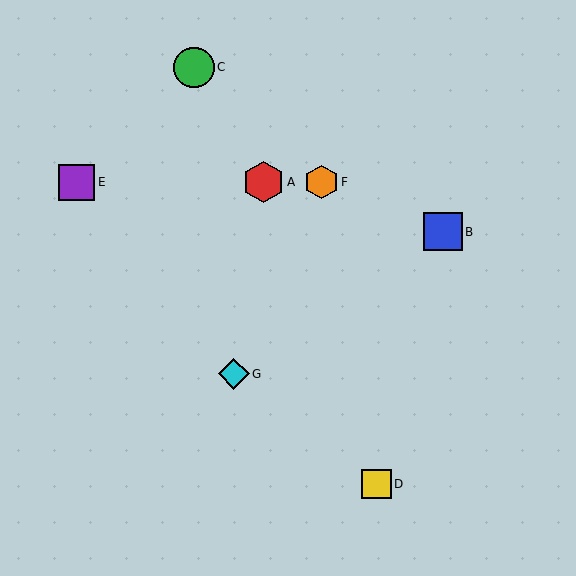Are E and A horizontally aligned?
Yes, both are at y≈182.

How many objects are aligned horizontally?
3 objects (A, E, F) are aligned horizontally.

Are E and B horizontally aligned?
No, E is at y≈182 and B is at y≈232.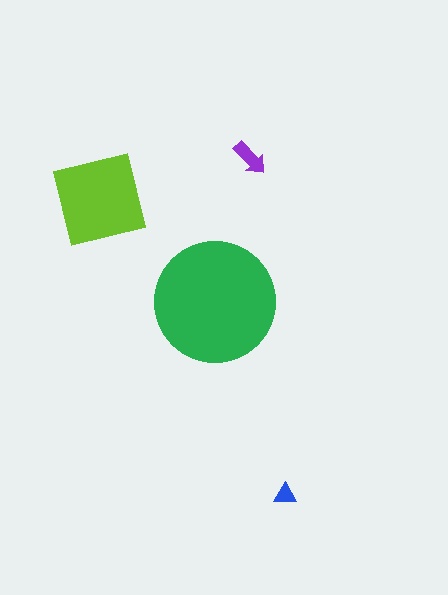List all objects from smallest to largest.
The blue triangle, the purple arrow, the lime square, the green circle.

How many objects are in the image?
There are 4 objects in the image.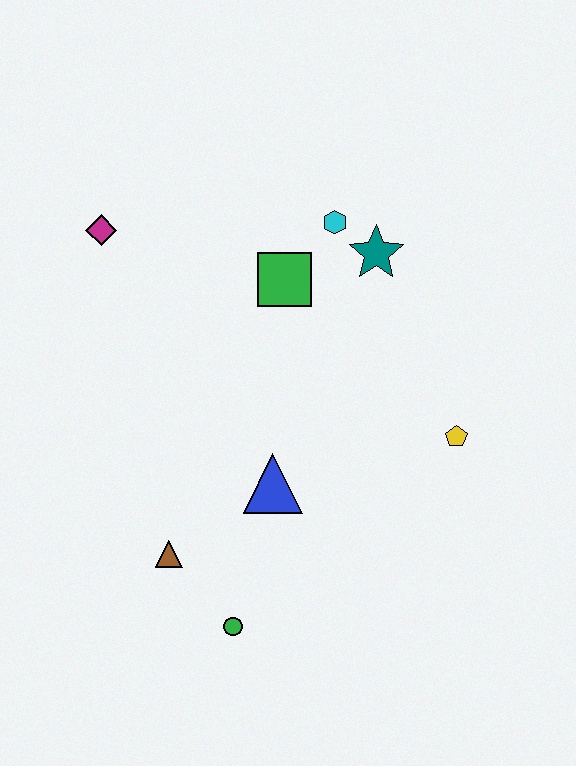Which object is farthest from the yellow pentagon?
The magenta diamond is farthest from the yellow pentagon.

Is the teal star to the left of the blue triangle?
No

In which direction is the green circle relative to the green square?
The green circle is below the green square.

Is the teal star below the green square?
No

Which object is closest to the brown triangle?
The green circle is closest to the brown triangle.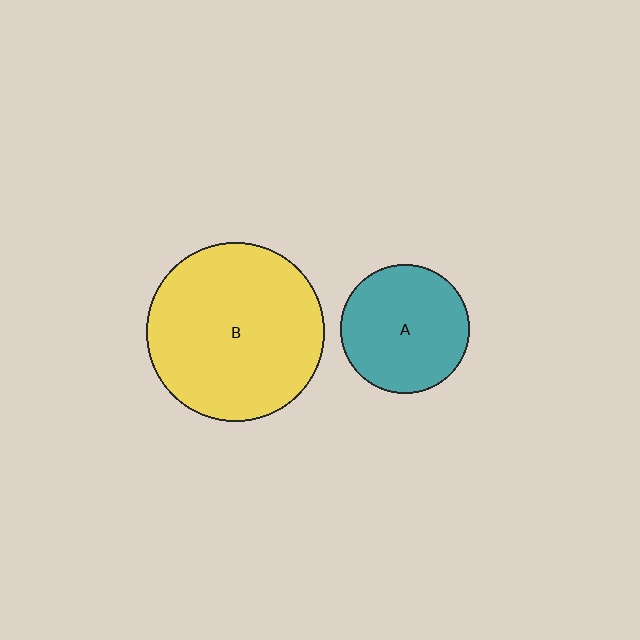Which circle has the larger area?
Circle B (yellow).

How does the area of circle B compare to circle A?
Approximately 1.9 times.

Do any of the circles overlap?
No, none of the circles overlap.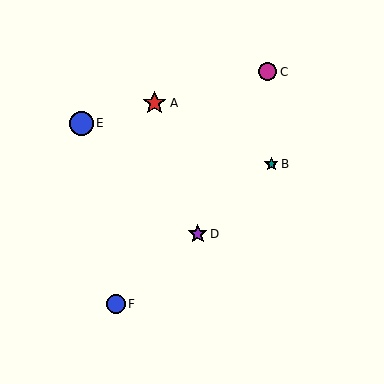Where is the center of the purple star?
The center of the purple star is at (198, 234).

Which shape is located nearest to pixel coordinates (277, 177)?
The teal star (labeled B) at (271, 164) is nearest to that location.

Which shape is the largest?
The blue circle (labeled E) is the largest.